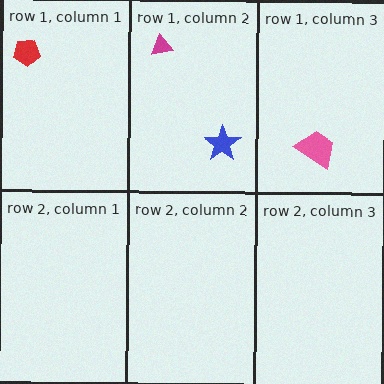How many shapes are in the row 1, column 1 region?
1.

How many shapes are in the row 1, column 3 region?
1.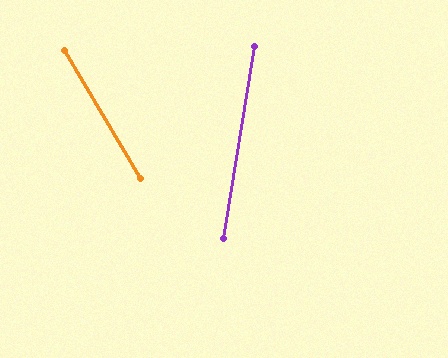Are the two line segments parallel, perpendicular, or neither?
Neither parallel nor perpendicular — they differ by about 40°.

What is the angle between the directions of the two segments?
Approximately 40 degrees.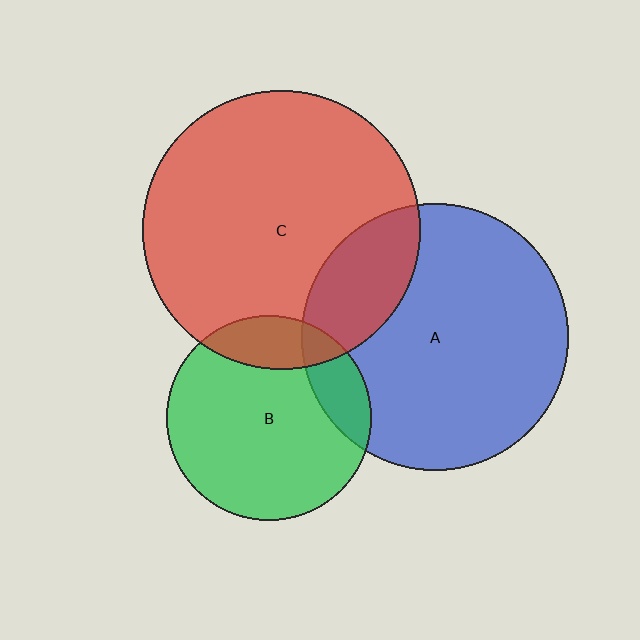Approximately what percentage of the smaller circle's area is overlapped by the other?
Approximately 20%.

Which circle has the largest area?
Circle C (red).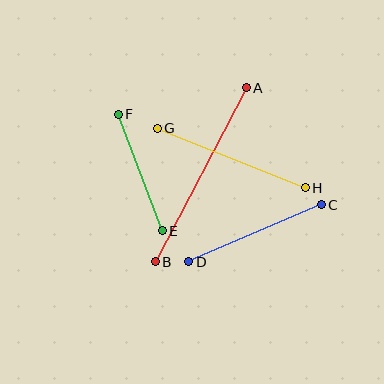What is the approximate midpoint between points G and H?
The midpoint is at approximately (231, 158) pixels.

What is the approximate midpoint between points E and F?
The midpoint is at approximately (140, 172) pixels.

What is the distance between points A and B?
The distance is approximately 197 pixels.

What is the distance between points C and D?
The distance is approximately 144 pixels.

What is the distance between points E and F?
The distance is approximately 124 pixels.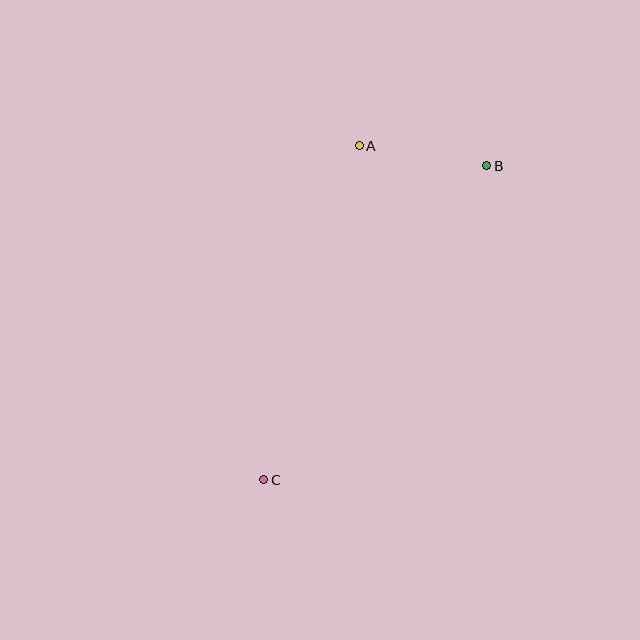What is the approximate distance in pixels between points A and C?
The distance between A and C is approximately 347 pixels.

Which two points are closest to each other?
Points A and B are closest to each other.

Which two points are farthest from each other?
Points B and C are farthest from each other.